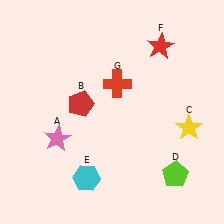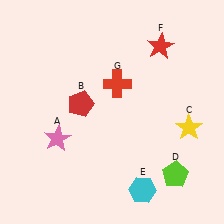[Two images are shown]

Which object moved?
The cyan hexagon (E) moved right.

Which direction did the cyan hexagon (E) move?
The cyan hexagon (E) moved right.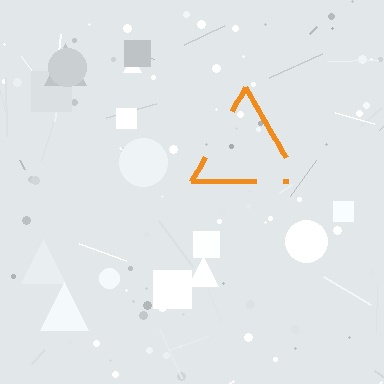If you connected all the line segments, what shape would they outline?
They would outline a triangle.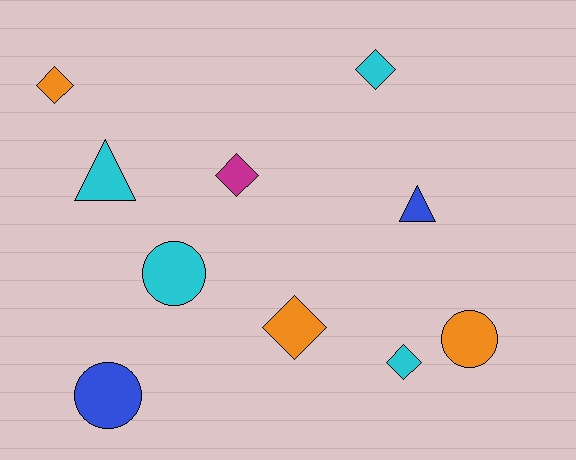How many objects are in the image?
There are 10 objects.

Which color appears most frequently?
Cyan, with 4 objects.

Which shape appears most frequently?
Diamond, with 5 objects.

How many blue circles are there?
There is 1 blue circle.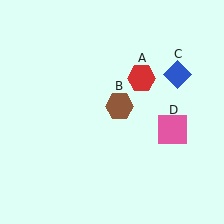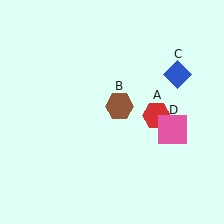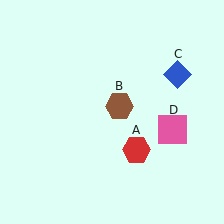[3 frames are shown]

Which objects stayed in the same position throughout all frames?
Brown hexagon (object B) and blue diamond (object C) and pink square (object D) remained stationary.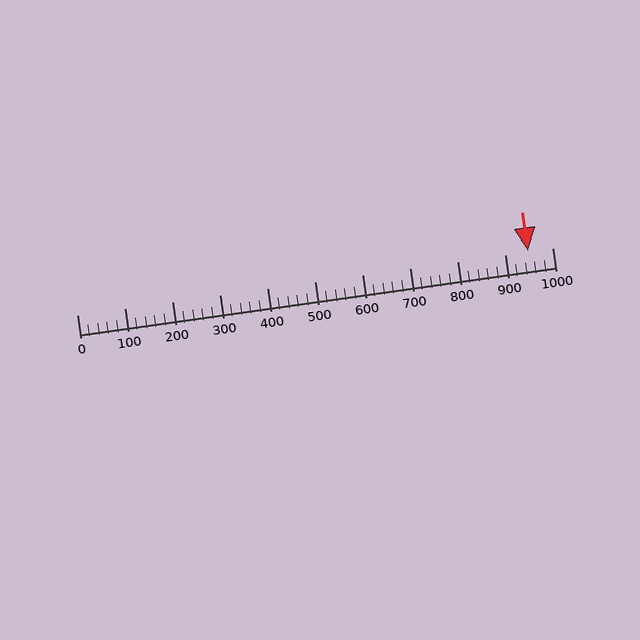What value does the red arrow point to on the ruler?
The red arrow points to approximately 948.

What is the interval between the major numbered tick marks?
The major tick marks are spaced 100 units apart.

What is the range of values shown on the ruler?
The ruler shows values from 0 to 1000.